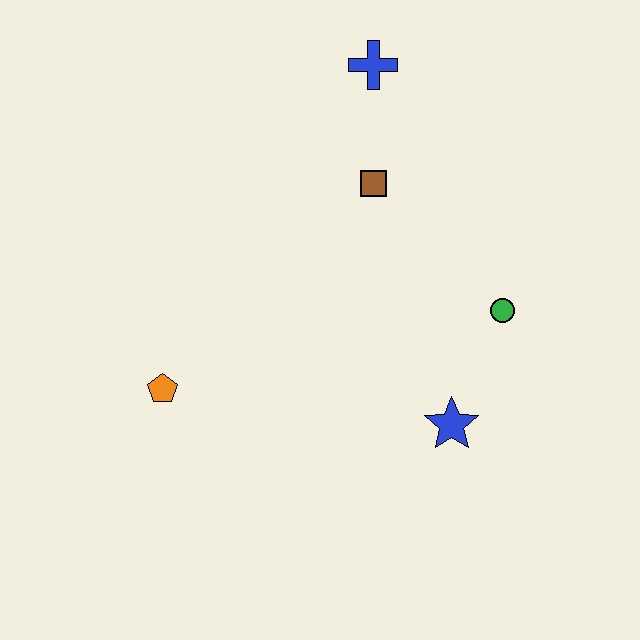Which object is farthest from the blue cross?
The orange pentagon is farthest from the blue cross.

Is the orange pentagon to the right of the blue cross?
No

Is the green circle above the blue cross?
No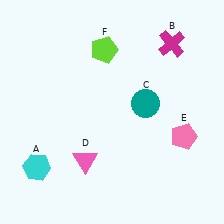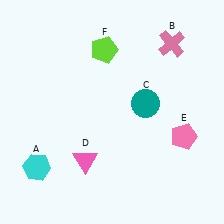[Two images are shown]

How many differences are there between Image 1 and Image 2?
There is 1 difference between the two images.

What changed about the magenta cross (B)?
In Image 1, B is magenta. In Image 2, it changed to pink.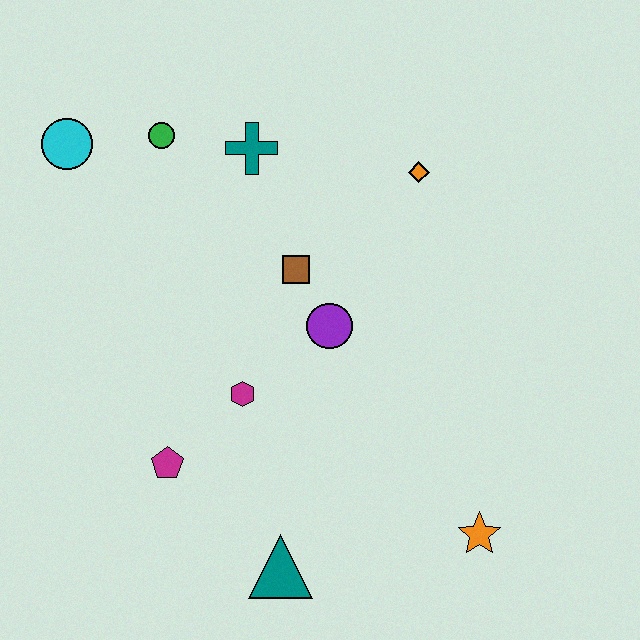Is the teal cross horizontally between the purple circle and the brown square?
No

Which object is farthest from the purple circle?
The cyan circle is farthest from the purple circle.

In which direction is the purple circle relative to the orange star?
The purple circle is above the orange star.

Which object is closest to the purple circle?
The brown square is closest to the purple circle.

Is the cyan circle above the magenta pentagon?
Yes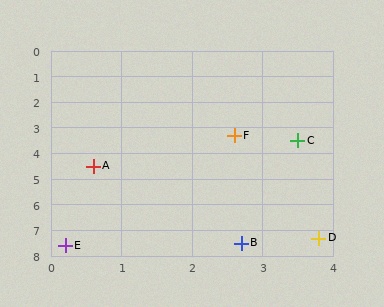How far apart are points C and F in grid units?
Points C and F are about 0.9 grid units apart.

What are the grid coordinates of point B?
Point B is at approximately (2.7, 7.5).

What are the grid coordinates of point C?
Point C is at approximately (3.5, 3.5).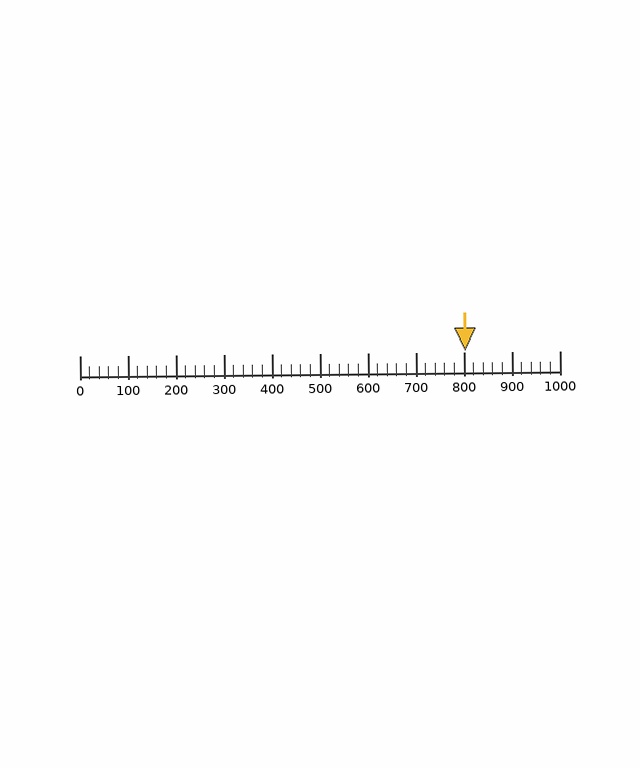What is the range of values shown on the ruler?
The ruler shows values from 0 to 1000.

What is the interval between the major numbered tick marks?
The major tick marks are spaced 100 units apart.